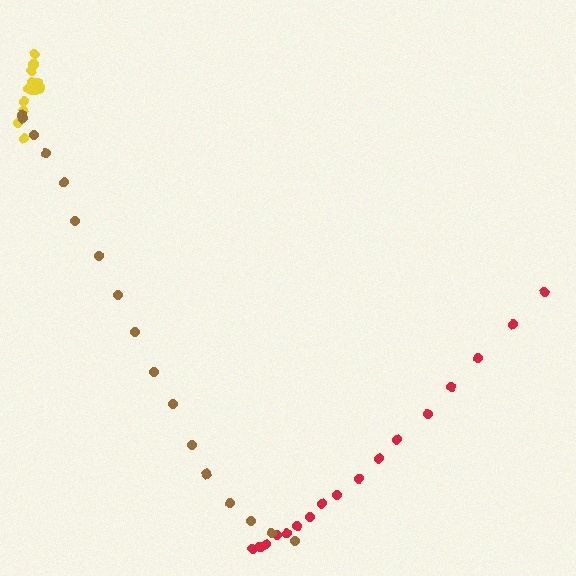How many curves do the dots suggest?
There are 3 distinct paths.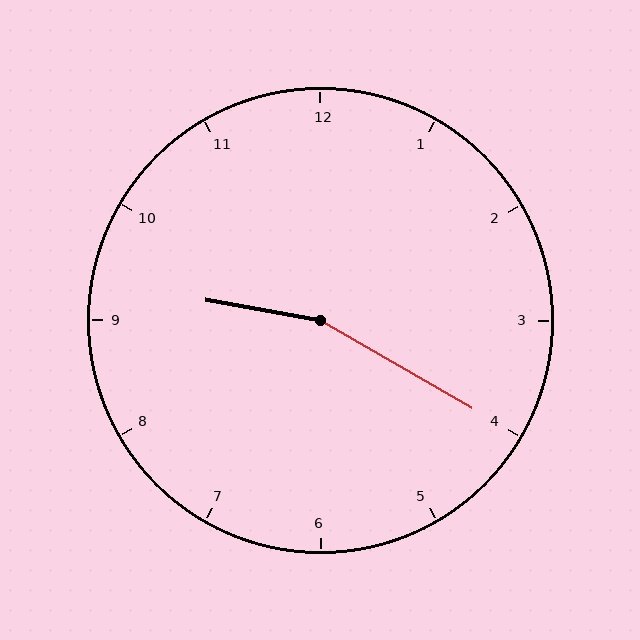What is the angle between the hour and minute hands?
Approximately 160 degrees.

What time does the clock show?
9:20.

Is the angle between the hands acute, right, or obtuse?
It is obtuse.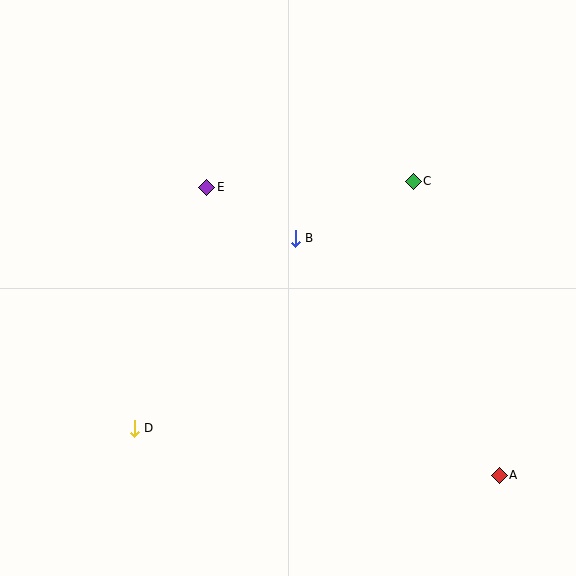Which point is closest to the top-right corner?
Point C is closest to the top-right corner.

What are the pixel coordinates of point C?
Point C is at (413, 181).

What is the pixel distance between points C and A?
The distance between C and A is 306 pixels.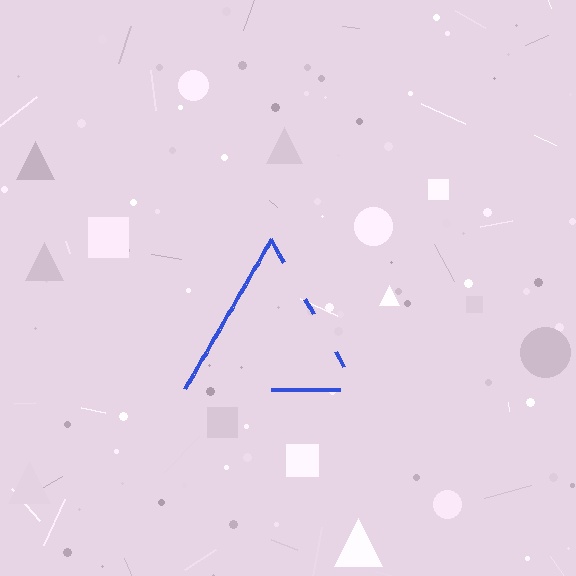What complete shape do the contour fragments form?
The contour fragments form a triangle.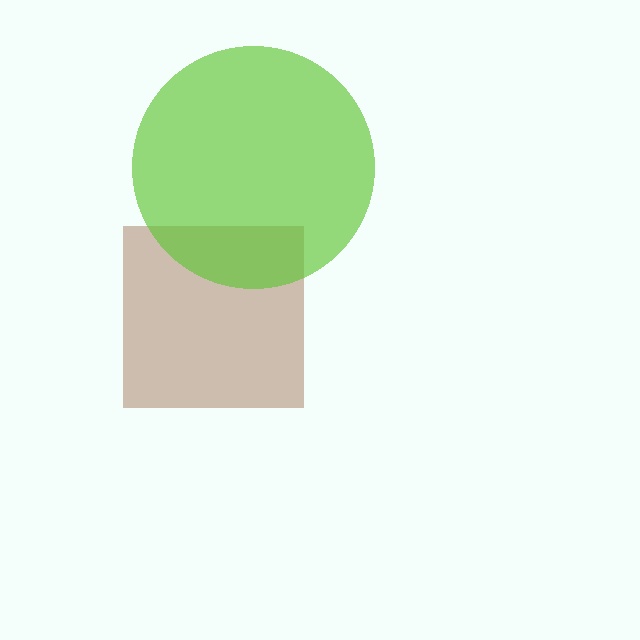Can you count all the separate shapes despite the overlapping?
Yes, there are 2 separate shapes.